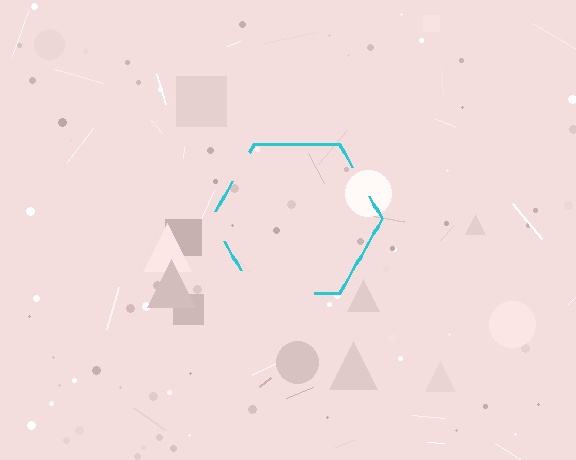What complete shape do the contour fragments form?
The contour fragments form a hexagon.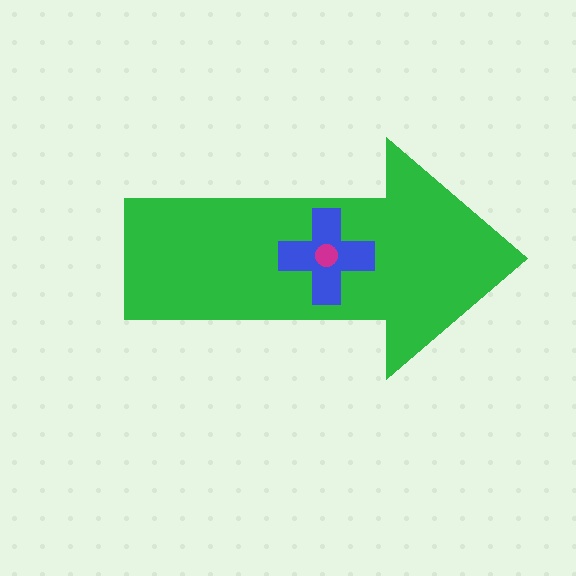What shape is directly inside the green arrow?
The blue cross.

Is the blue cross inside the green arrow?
Yes.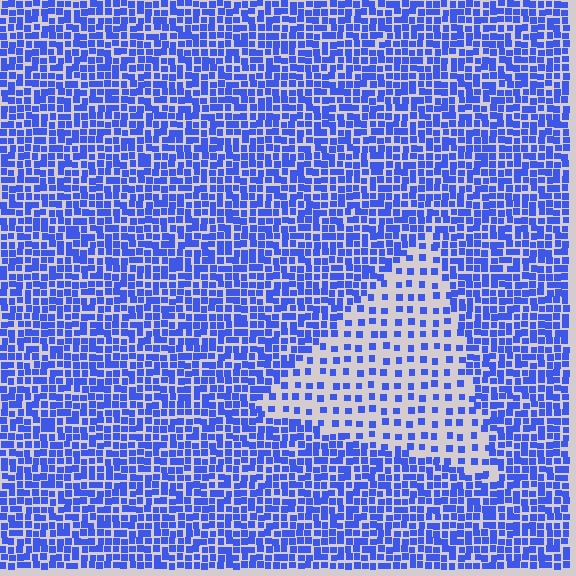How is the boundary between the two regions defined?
The boundary is defined by a change in element density (approximately 2.5x ratio). All elements are the same color, size, and shape.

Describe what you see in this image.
The image contains small blue elements arranged at two different densities. A triangle-shaped region is visible where the elements are less densely packed than the surrounding area.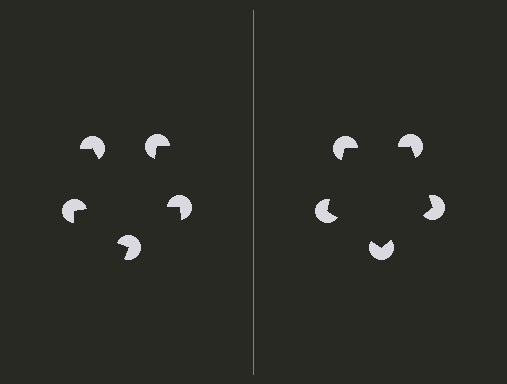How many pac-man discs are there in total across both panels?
10 — 5 on each side.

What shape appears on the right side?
An illusory pentagon.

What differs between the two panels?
The pac-man discs are positioned identically on both sides; only the wedge orientations differ. On the right they align to a pentagon; on the left they are misaligned.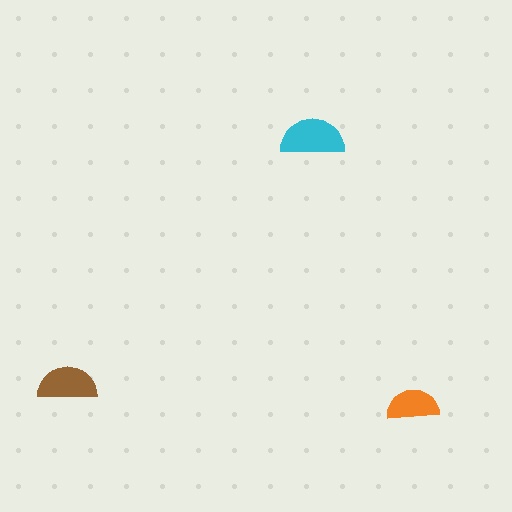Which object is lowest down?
The orange semicircle is bottommost.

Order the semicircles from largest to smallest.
the cyan one, the brown one, the orange one.